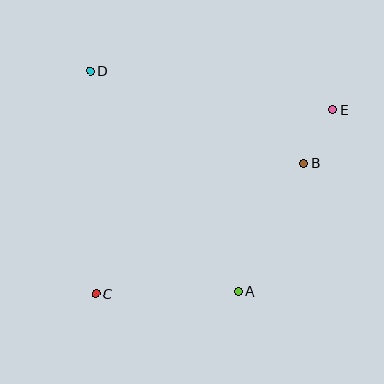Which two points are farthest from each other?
Points C and E are farthest from each other.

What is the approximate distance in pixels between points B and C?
The distance between B and C is approximately 245 pixels.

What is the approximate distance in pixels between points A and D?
The distance between A and D is approximately 265 pixels.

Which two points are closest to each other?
Points B and E are closest to each other.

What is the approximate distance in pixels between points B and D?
The distance between B and D is approximately 232 pixels.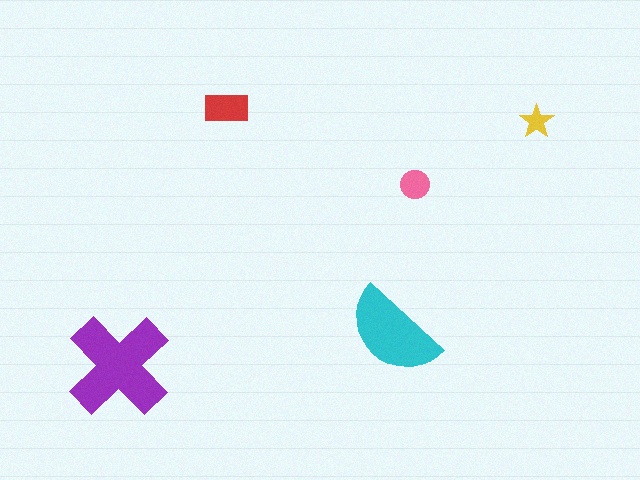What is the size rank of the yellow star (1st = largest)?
5th.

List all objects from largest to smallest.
The purple cross, the cyan semicircle, the red rectangle, the pink circle, the yellow star.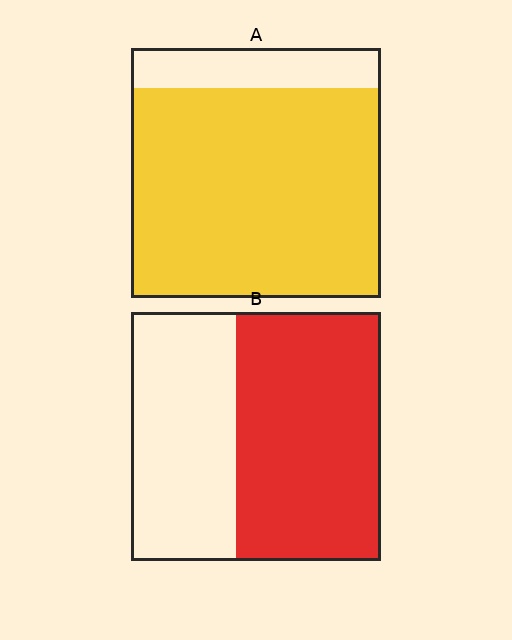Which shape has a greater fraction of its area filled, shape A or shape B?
Shape A.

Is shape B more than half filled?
Yes.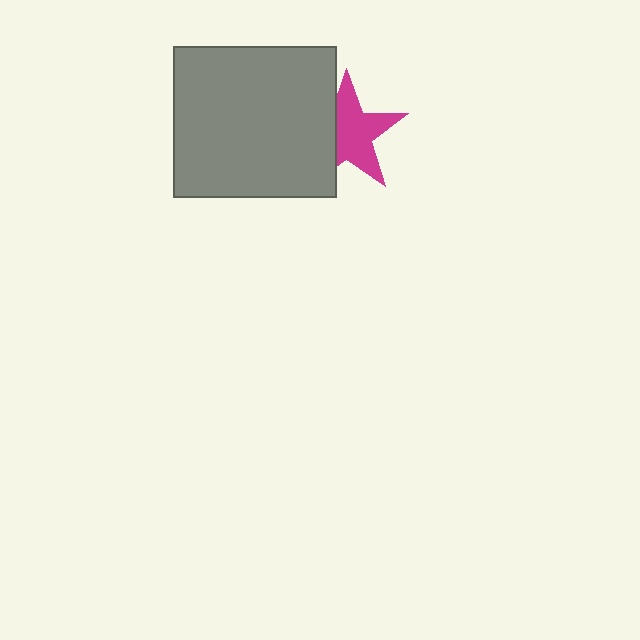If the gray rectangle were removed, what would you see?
You would see the complete magenta star.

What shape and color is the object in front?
The object in front is a gray rectangle.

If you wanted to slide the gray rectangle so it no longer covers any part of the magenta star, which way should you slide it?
Slide it left — that is the most direct way to separate the two shapes.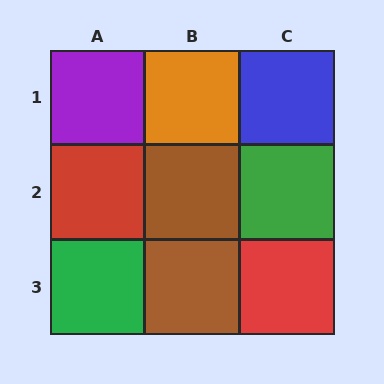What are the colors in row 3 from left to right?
Green, brown, red.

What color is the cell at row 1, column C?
Blue.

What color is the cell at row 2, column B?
Brown.